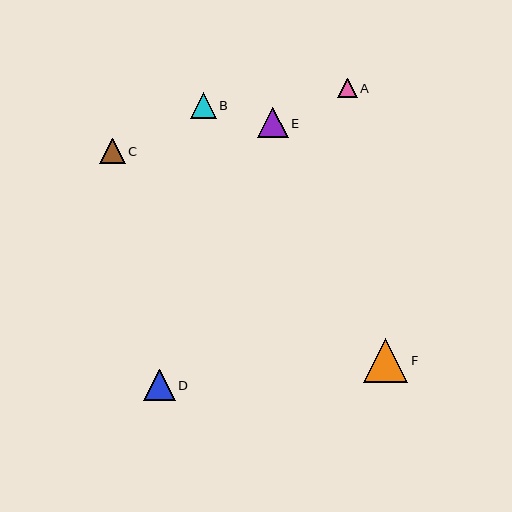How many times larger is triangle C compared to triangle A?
Triangle C is approximately 1.3 times the size of triangle A.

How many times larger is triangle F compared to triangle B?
Triangle F is approximately 1.7 times the size of triangle B.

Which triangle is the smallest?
Triangle A is the smallest with a size of approximately 19 pixels.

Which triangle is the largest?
Triangle F is the largest with a size of approximately 44 pixels.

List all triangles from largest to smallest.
From largest to smallest: F, D, E, B, C, A.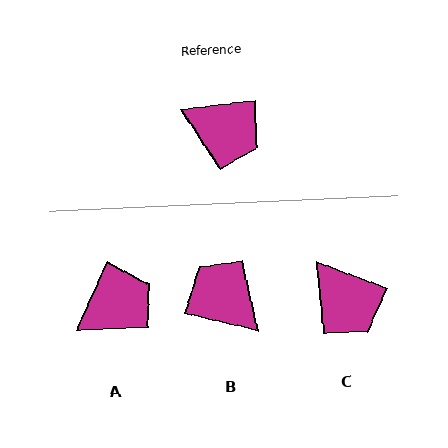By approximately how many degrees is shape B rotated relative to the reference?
Approximately 160 degrees counter-clockwise.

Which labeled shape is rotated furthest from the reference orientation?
B, about 160 degrees away.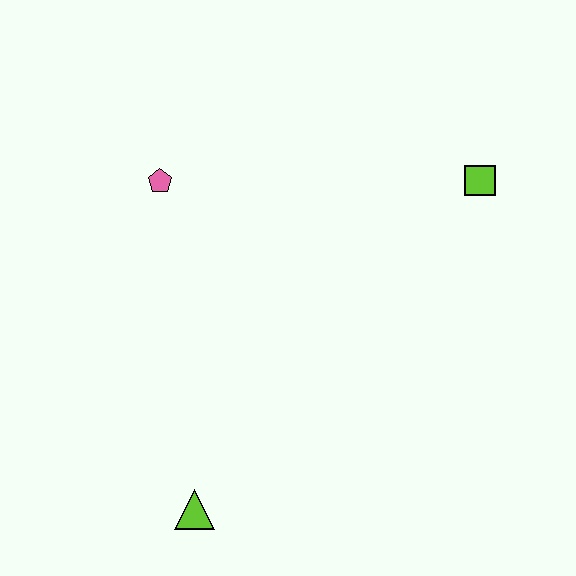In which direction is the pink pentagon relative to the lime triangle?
The pink pentagon is above the lime triangle.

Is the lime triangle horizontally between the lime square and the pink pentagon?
Yes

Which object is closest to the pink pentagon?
The lime square is closest to the pink pentagon.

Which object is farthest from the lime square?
The lime triangle is farthest from the lime square.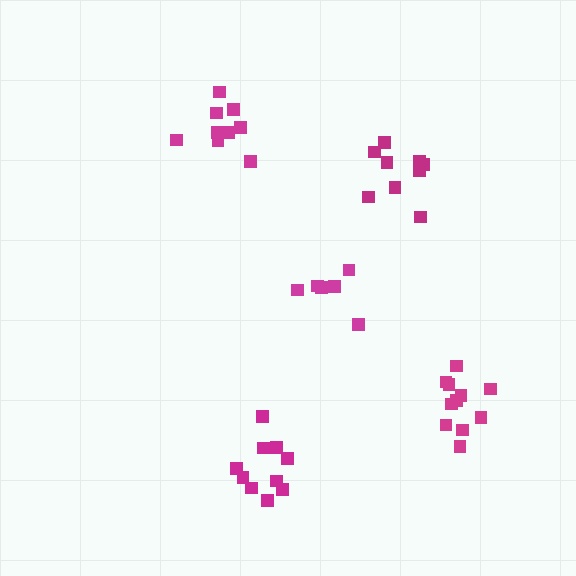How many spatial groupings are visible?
There are 5 spatial groupings.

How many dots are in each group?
Group 1: 6 dots, Group 2: 11 dots, Group 3: 10 dots, Group 4: 9 dots, Group 5: 9 dots (45 total).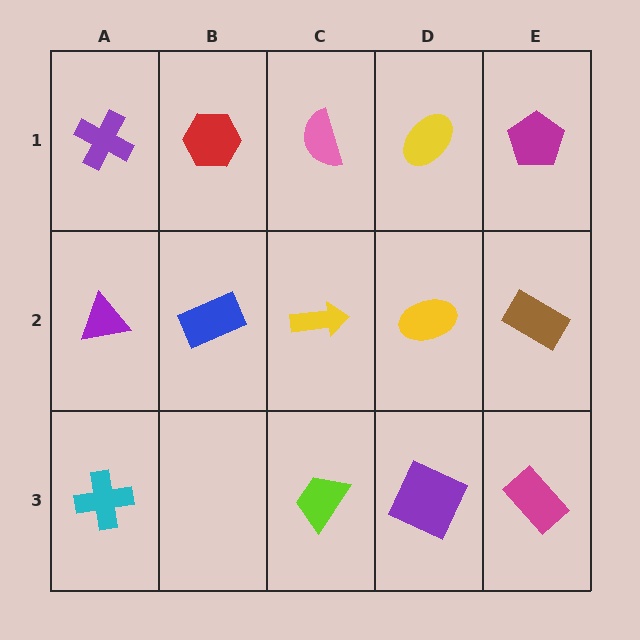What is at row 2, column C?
A yellow arrow.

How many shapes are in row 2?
5 shapes.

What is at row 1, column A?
A purple cross.